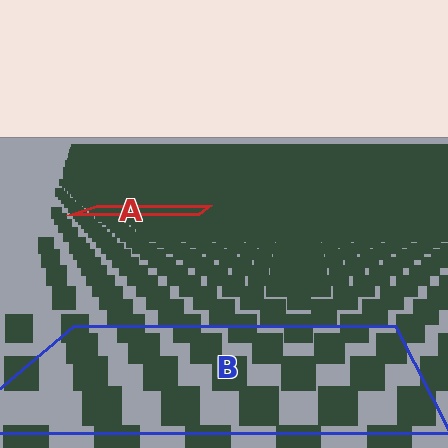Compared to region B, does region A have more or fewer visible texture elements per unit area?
Region A has more texture elements per unit area — they are packed more densely because it is farther away.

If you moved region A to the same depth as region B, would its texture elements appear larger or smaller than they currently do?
They would appear larger. At a closer depth, the same texture elements are projected at a bigger on-screen size.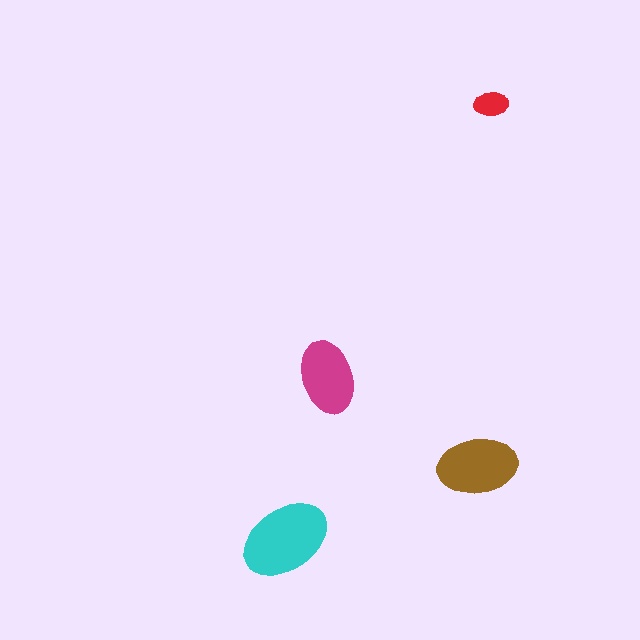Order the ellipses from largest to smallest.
the cyan one, the brown one, the magenta one, the red one.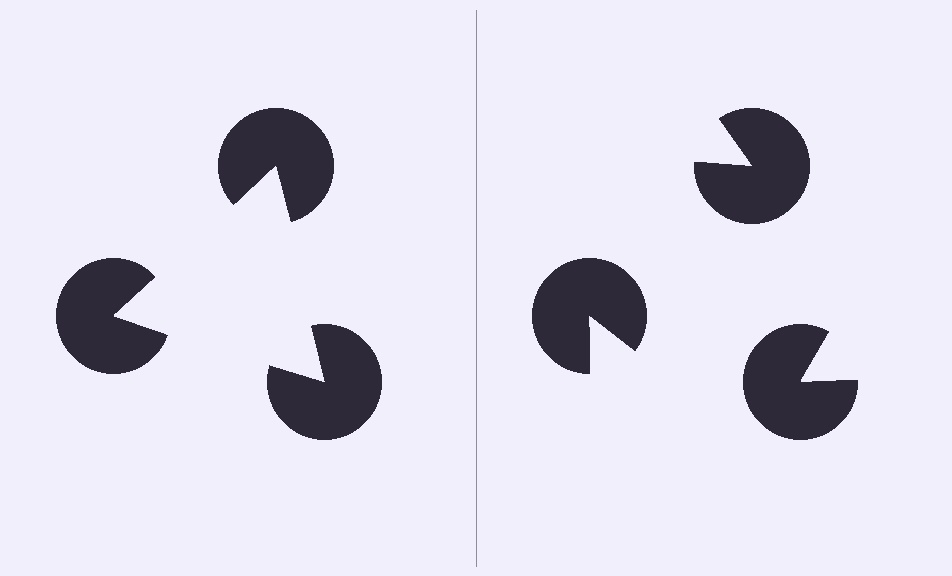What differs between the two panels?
The pac-man discs are positioned identically on both sides; only the wedge orientations differ. On the left they align to a triangle; on the right they are misaligned.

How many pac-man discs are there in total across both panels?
6 — 3 on each side.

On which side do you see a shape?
An illusory triangle appears on the left side. On the right side the wedge cuts are rotated, so no coherent shape forms.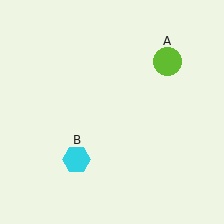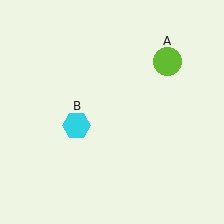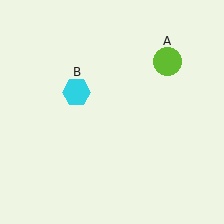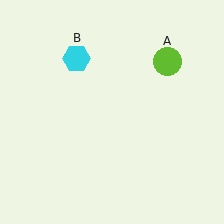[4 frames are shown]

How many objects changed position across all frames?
1 object changed position: cyan hexagon (object B).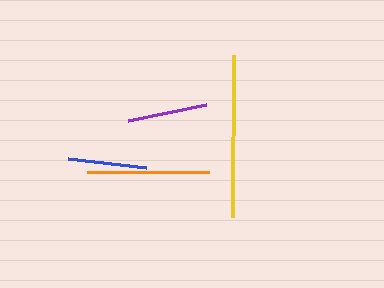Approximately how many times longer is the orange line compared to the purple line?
The orange line is approximately 1.5 times the length of the purple line.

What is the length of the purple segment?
The purple segment is approximately 79 pixels long.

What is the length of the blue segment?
The blue segment is approximately 78 pixels long.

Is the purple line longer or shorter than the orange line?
The orange line is longer than the purple line.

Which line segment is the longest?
The yellow line is the longest at approximately 162 pixels.